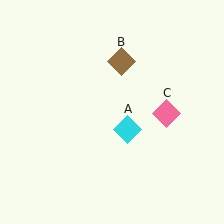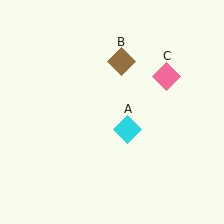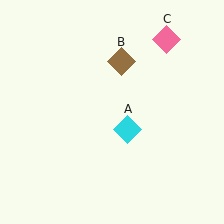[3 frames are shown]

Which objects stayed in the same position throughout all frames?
Cyan diamond (object A) and brown diamond (object B) remained stationary.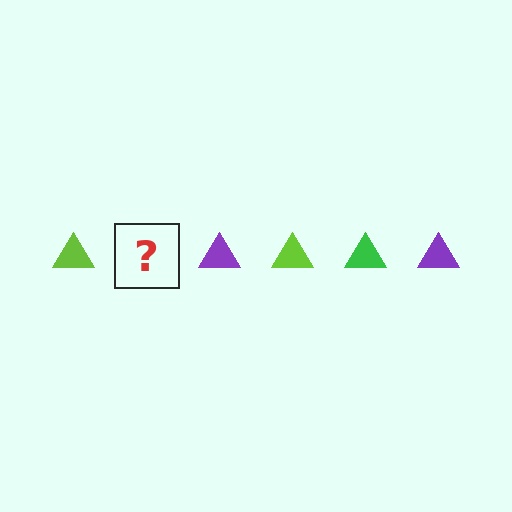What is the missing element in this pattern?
The missing element is a green triangle.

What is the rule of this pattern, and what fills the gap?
The rule is that the pattern cycles through lime, green, purple triangles. The gap should be filled with a green triangle.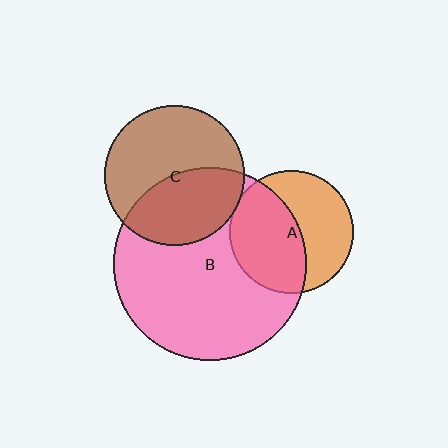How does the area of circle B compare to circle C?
Approximately 1.9 times.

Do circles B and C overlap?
Yes.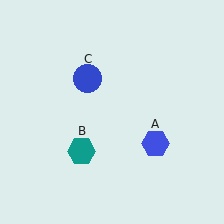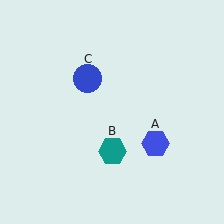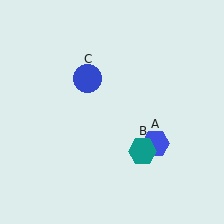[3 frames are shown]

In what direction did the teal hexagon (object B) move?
The teal hexagon (object B) moved right.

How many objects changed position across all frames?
1 object changed position: teal hexagon (object B).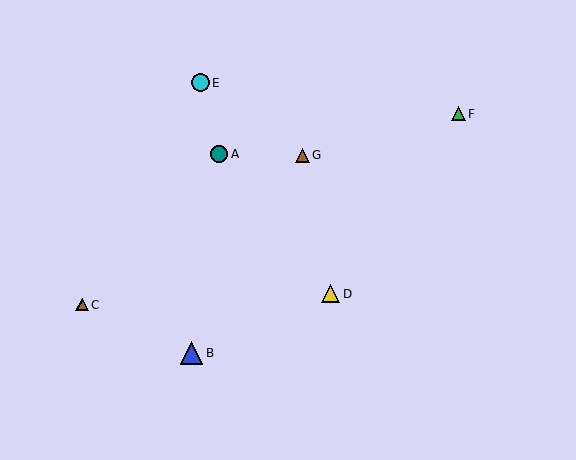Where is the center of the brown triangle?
The center of the brown triangle is at (303, 155).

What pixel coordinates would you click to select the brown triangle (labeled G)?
Click at (303, 155) to select the brown triangle G.